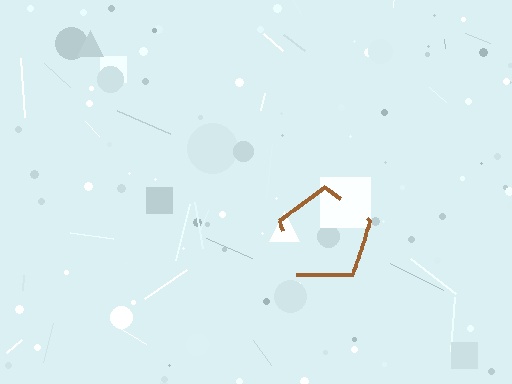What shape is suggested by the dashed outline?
The dashed outline suggests a pentagon.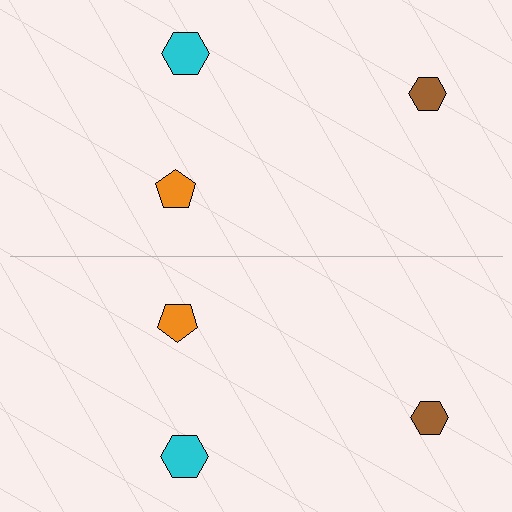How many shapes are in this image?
There are 6 shapes in this image.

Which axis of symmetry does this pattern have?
The pattern has a horizontal axis of symmetry running through the center of the image.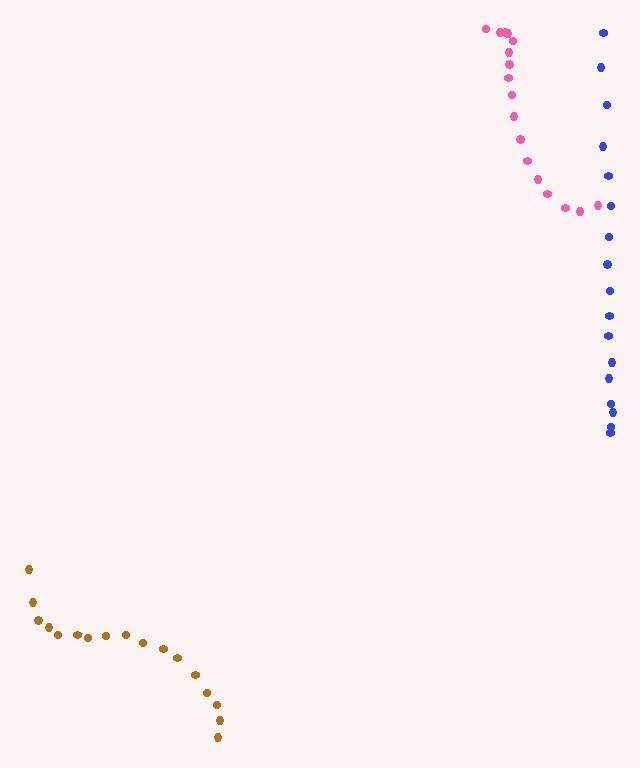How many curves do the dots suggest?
There are 3 distinct paths.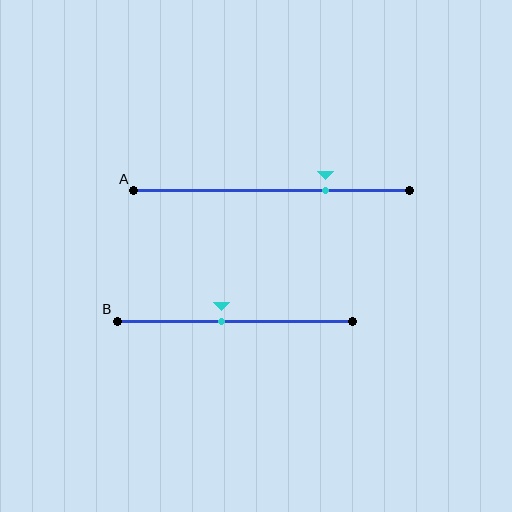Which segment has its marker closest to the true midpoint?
Segment B has its marker closest to the true midpoint.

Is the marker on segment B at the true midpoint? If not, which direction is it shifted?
No, the marker on segment B is shifted to the left by about 6% of the segment length.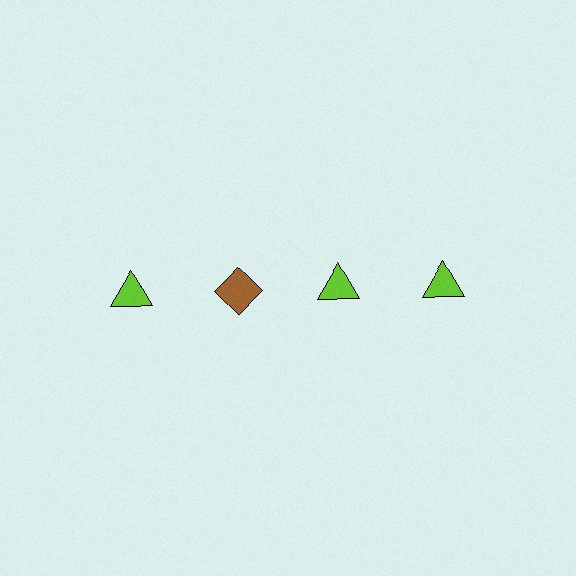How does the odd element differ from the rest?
It differs in both color (brown instead of lime) and shape (diamond instead of triangle).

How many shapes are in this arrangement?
There are 4 shapes arranged in a grid pattern.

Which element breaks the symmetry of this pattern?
The brown diamond in the top row, second from left column breaks the symmetry. All other shapes are lime triangles.